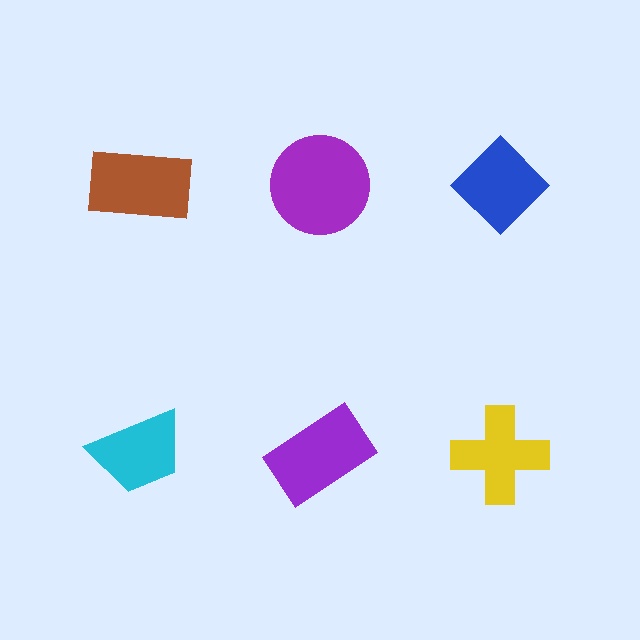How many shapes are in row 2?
3 shapes.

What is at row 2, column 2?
A purple rectangle.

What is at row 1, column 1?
A brown rectangle.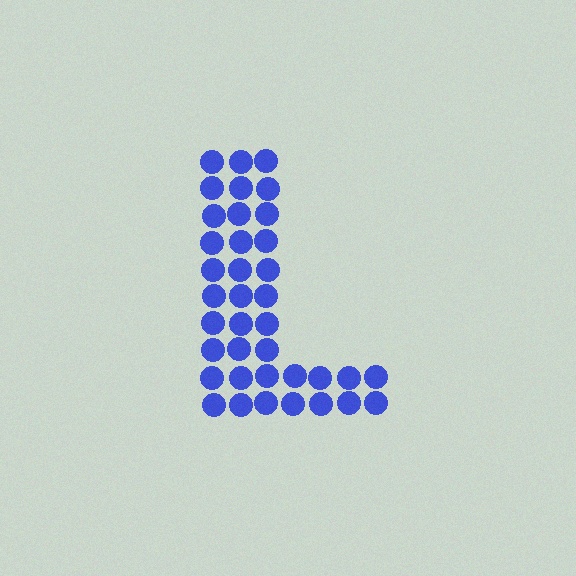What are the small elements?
The small elements are circles.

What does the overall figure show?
The overall figure shows the letter L.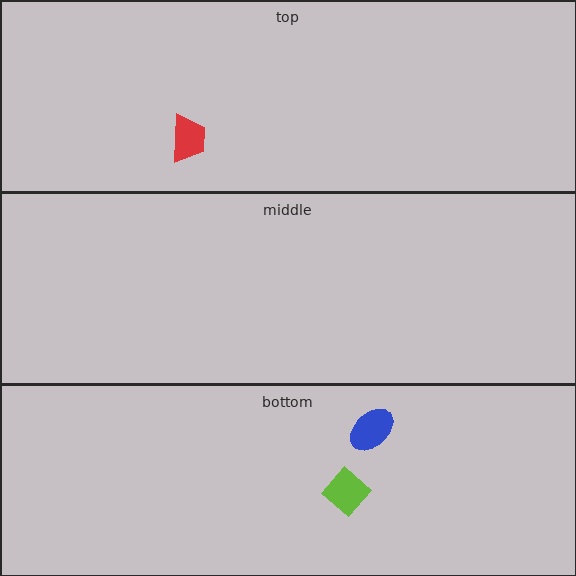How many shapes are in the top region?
1.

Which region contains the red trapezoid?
The top region.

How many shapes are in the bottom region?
2.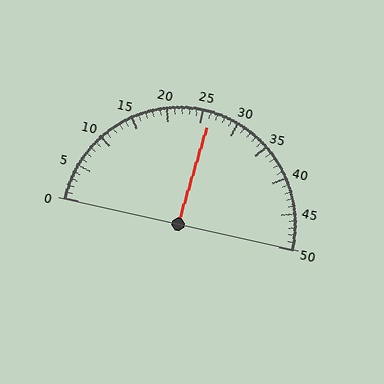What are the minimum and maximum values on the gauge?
The gauge ranges from 0 to 50.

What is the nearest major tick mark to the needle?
The nearest major tick mark is 25.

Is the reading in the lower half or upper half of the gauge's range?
The reading is in the upper half of the range (0 to 50).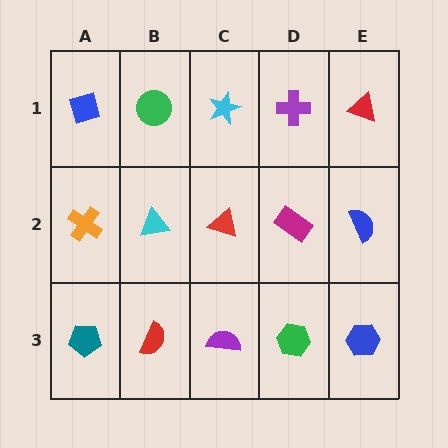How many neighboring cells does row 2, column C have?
4.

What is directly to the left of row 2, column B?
An orange cross.